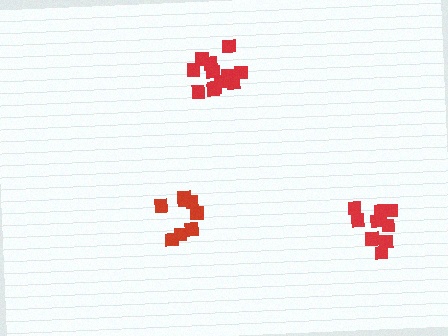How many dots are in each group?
Group 1: 12 dots, Group 2: 10 dots, Group 3: 8 dots (30 total).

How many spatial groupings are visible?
There are 3 spatial groupings.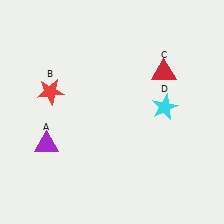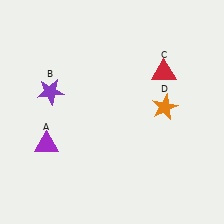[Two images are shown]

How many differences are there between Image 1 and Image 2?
There are 2 differences between the two images.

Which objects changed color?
B changed from red to purple. D changed from cyan to orange.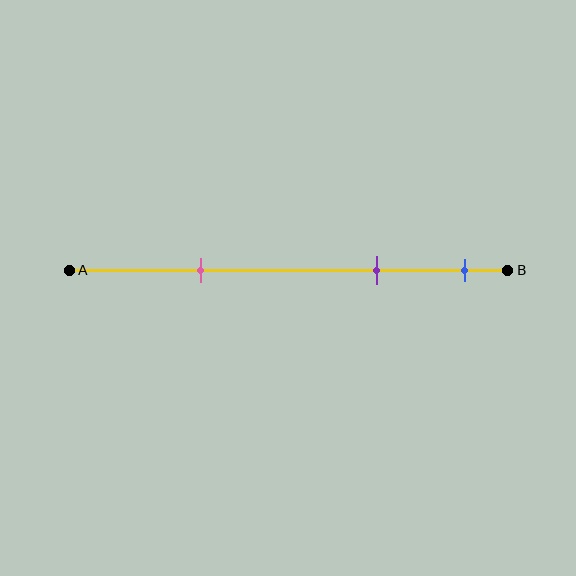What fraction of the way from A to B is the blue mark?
The blue mark is approximately 90% (0.9) of the way from A to B.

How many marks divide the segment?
There are 3 marks dividing the segment.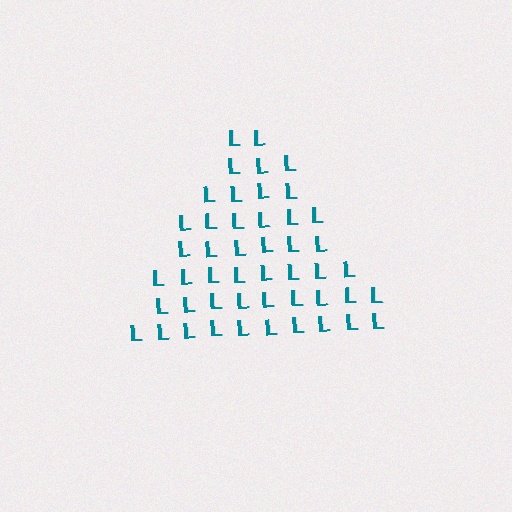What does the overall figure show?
The overall figure shows a triangle.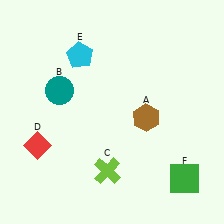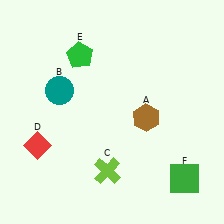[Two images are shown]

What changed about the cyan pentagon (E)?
In Image 1, E is cyan. In Image 2, it changed to green.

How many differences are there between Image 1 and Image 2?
There is 1 difference between the two images.